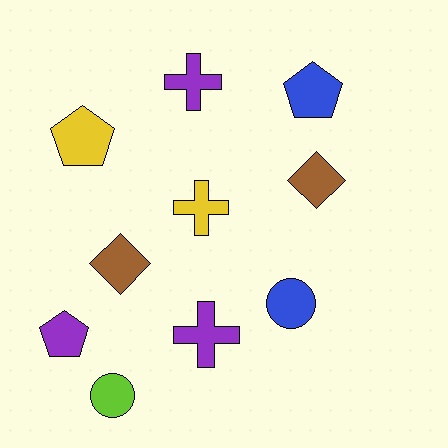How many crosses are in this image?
There are 3 crosses.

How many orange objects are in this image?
There are no orange objects.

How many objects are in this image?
There are 10 objects.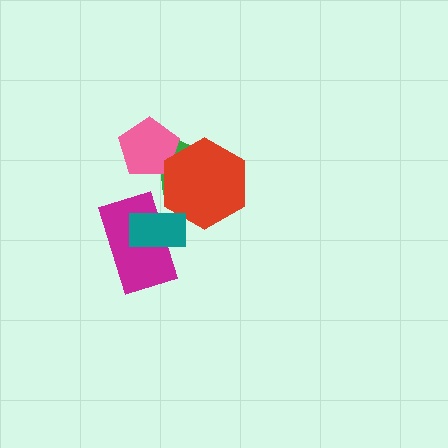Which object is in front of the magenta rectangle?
The teal rectangle is in front of the magenta rectangle.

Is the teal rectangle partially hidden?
No, no other shape covers it.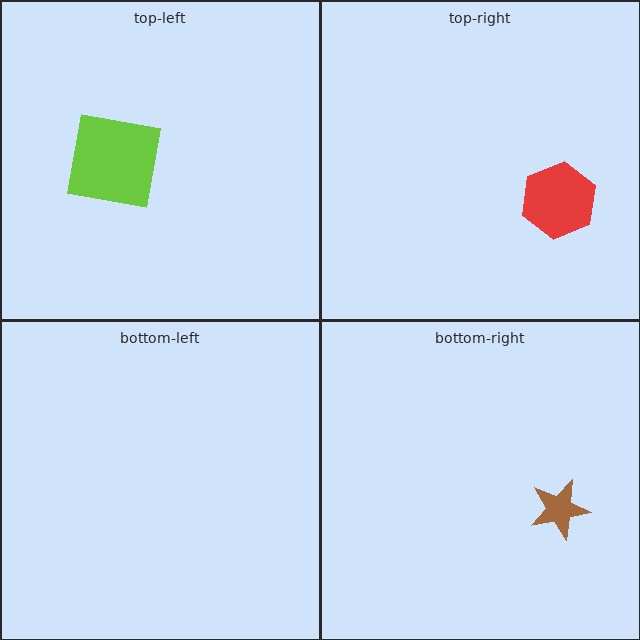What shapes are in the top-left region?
The lime square.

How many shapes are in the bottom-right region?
1.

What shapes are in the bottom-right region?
The brown star.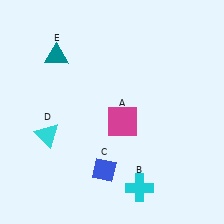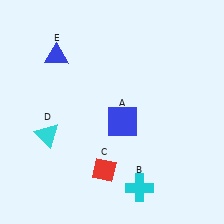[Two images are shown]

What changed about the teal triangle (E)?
In Image 1, E is teal. In Image 2, it changed to blue.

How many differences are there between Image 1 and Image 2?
There are 3 differences between the two images.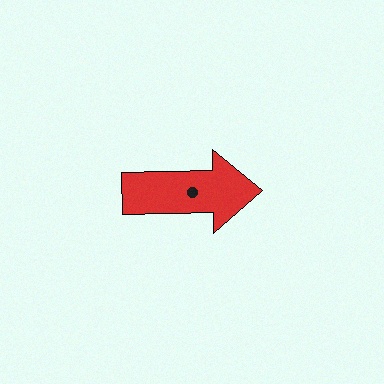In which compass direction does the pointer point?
East.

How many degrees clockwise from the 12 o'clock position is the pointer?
Approximately 89 degrees.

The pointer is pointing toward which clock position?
Roughly 3 o'clock.